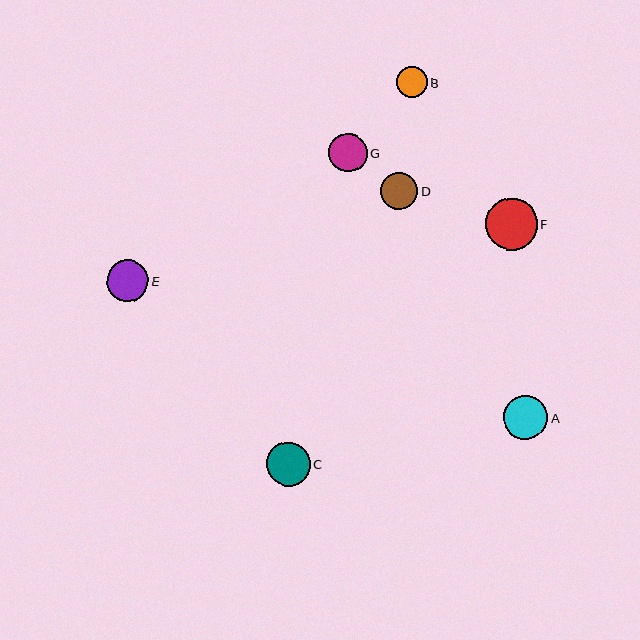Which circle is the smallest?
Circle B is the smallest with a size of approximately 31 pixels.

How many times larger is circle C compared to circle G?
Circle C is approximately 1.1 times the size of circle G.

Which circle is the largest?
Circle F is the largest with a size of approximately 52 pixels.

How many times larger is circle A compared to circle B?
Circle A is approximately 1.4 times the size of circle B.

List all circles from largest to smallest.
From largest to smallest: F, A, C, E, G, D, B.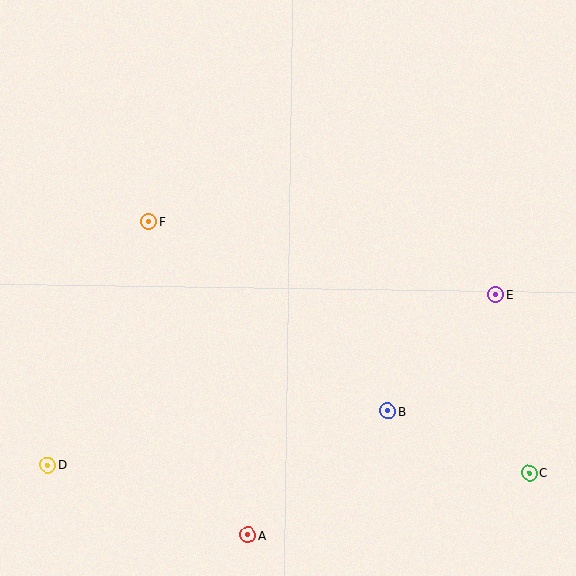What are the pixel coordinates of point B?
Point B is at (388, 411).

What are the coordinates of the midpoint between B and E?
The midpoint between B and E is at (442, 353).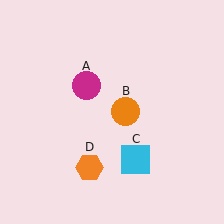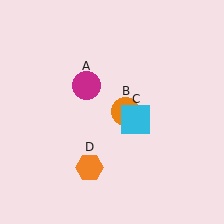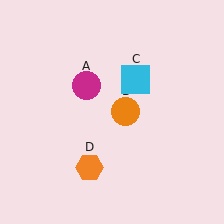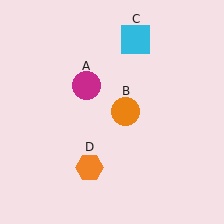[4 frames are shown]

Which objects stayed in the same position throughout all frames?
Magenta circle (object A) and orange circle (object B) and orange hexagon (object D) remained stationary.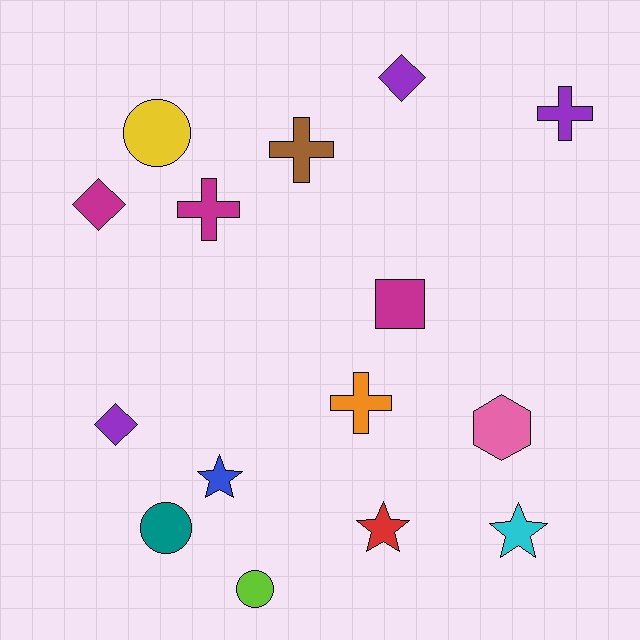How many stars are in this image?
There are 3 stars.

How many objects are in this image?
There are 15 objects.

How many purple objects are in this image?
There are 3 purple objects.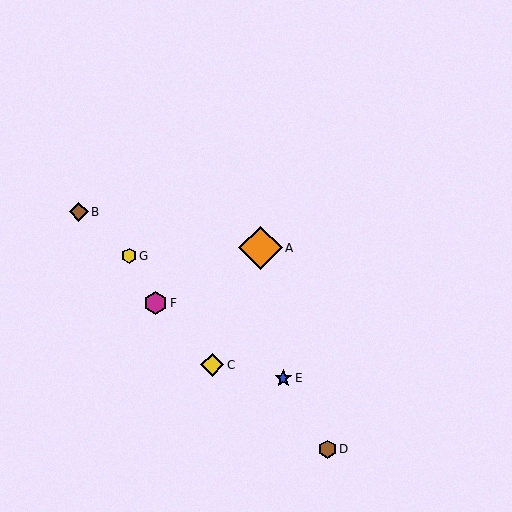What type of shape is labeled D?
Shape D is a brown hexagon.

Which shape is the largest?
The orange diamond (labeled A) is the largest.